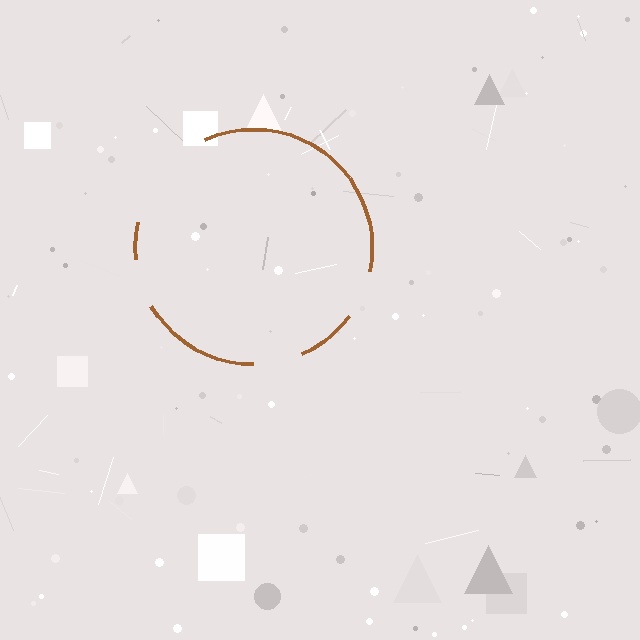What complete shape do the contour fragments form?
The contour fragments form a circle.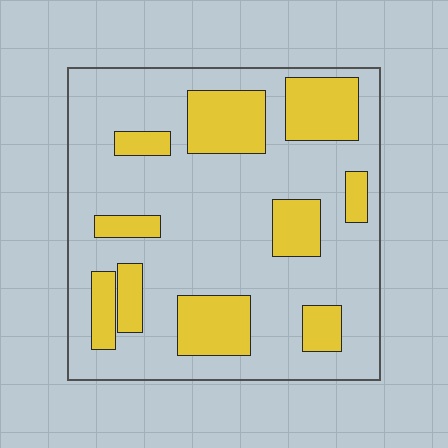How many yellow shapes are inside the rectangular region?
10.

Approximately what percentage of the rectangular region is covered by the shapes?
Approximately 25%.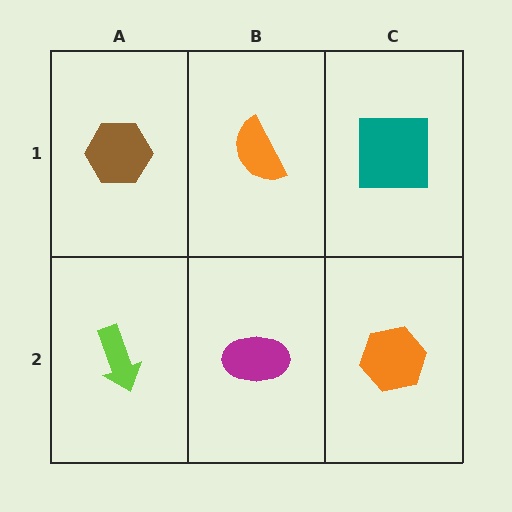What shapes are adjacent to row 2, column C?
A teal square (row 1, column C), a magenta ellipse (row 2, column B).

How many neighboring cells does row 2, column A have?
2.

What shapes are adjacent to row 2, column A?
A brown hexagon (row 1, column A), a magenta ellipse (row 2, column B).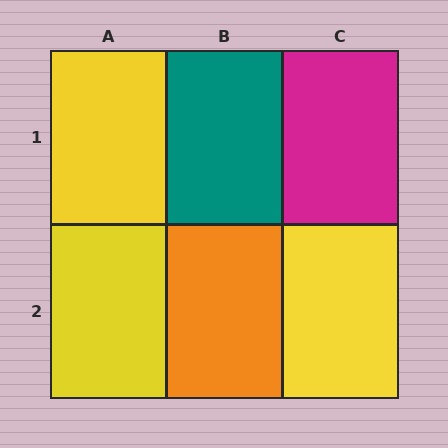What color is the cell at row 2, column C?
Yellow.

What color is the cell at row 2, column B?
Orange.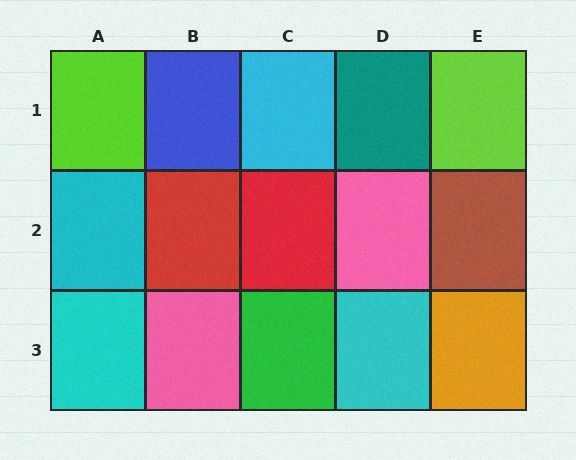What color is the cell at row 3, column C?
Green.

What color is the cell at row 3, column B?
Pink.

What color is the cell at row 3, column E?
Orange.